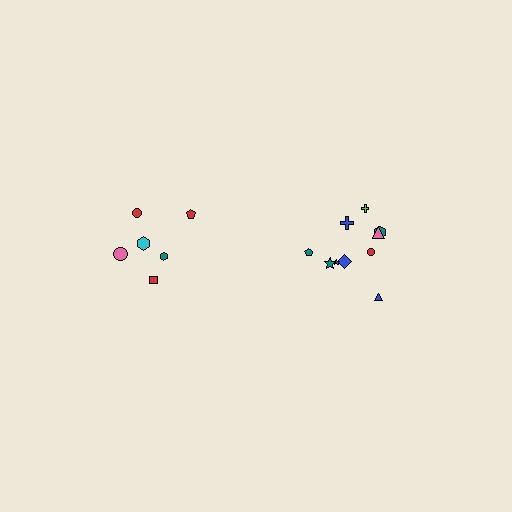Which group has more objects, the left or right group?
The right group.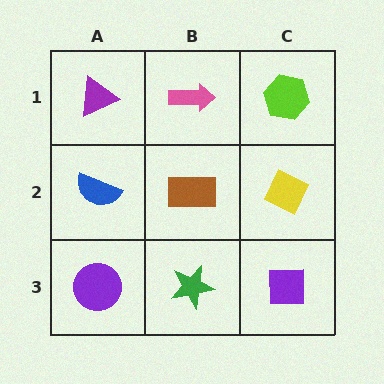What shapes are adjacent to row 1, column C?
A yellow diamond (row 2, column C), a pink arrow (row 1, column B).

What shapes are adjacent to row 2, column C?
A lime hexagon (row 1, column C), a purple square (row 3, column C), a brown rectangle (row 2, column B).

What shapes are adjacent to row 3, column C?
A yellow diamond (row 2, column C), a green star (row 3, column B).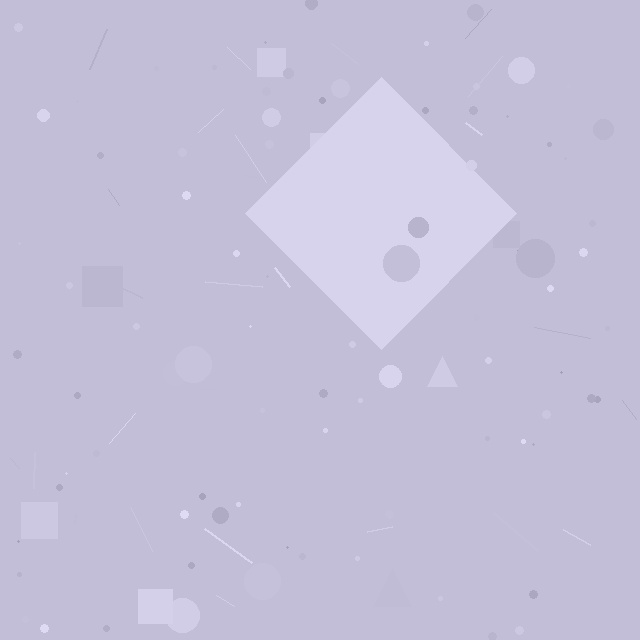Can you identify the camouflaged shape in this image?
The camouflaged shape is a diamond.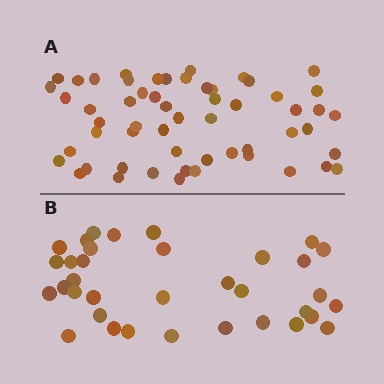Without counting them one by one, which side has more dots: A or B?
Region A (the top region) has more dots.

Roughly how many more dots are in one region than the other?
Region A has approximately 20 more dots than region B.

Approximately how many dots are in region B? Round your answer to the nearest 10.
About 40 dots. (The exact count is 35, which rounds to 40.)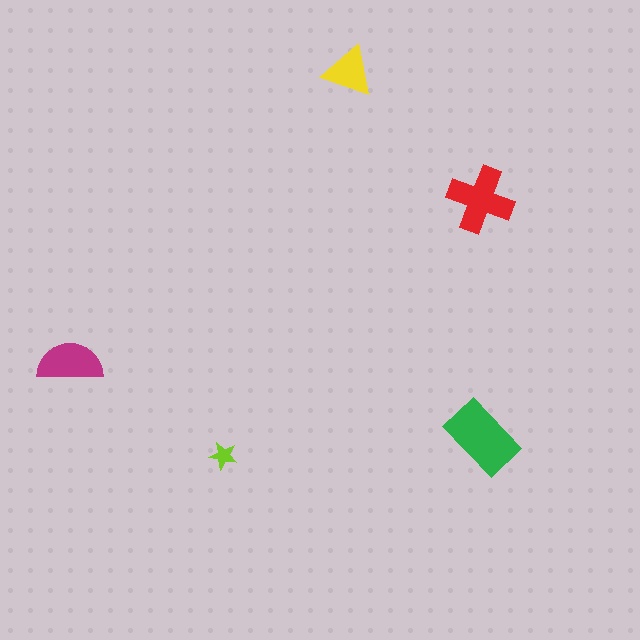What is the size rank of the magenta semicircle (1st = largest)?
3rd.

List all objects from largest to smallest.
The green rectangle, the red cross, the magenta semicircle, the yellow triangle, the lime star.